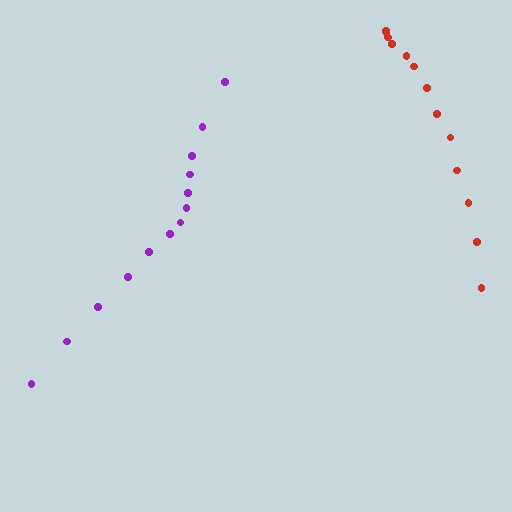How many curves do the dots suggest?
There are 2 distinct paths.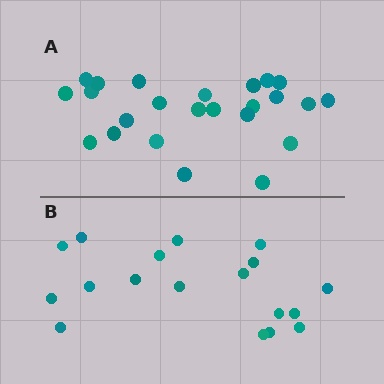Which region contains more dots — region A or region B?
Region A (the top region) has more dots.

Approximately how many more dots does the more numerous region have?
Region A has about 6 more dots than region B.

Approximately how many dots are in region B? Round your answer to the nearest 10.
About 20 dots. (The exact count is 18, which rounds to 20.)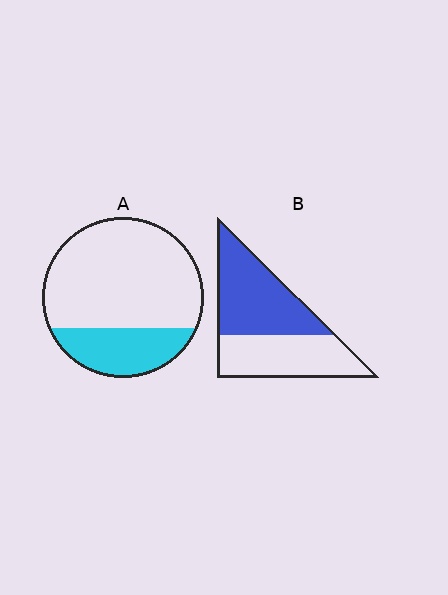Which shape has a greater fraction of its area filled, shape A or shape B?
Shape B.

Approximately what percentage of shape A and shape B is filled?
A is approximately 25% and B is approximately 55%.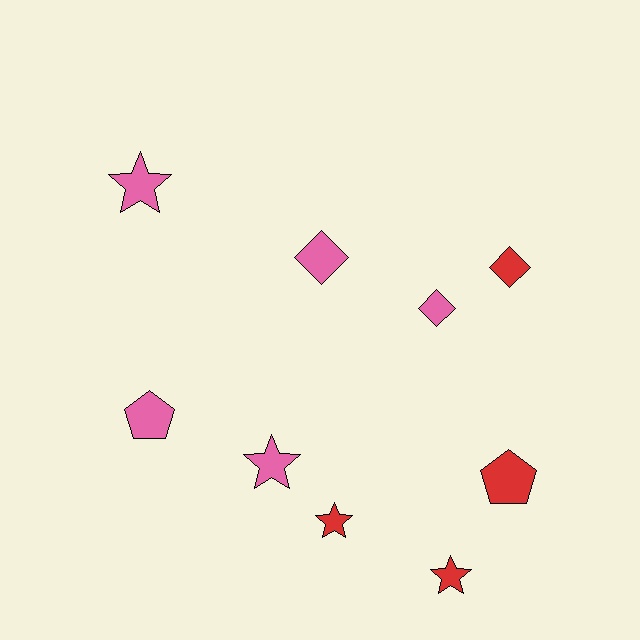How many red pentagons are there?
There is 1 red pentagon.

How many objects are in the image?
There are 9 objects.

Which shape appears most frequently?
Star, with 4 objects.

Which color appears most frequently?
Pink, with 5 objects.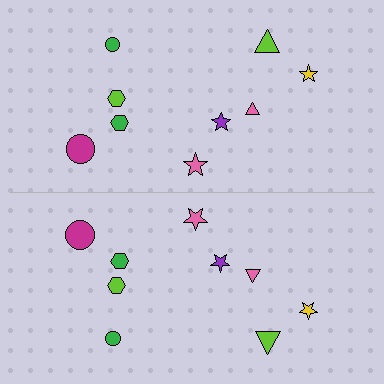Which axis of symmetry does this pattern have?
The pattern has a horizontal axis of symmetry running through the center of the image.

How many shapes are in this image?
There are 18 shapes in this image.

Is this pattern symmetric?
Yes, this pattern has bilateral (reflection) symmetry.